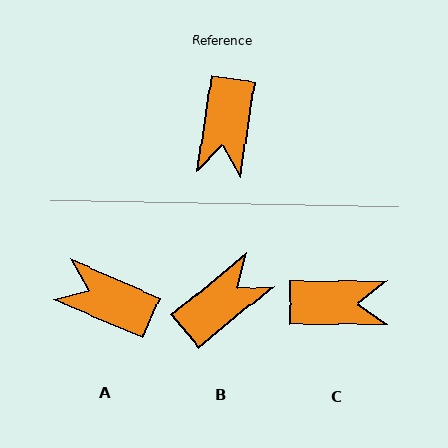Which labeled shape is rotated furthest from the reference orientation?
B, about 138 degrees away.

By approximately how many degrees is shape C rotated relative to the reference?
Approximately 99 degrees counter-clockwise.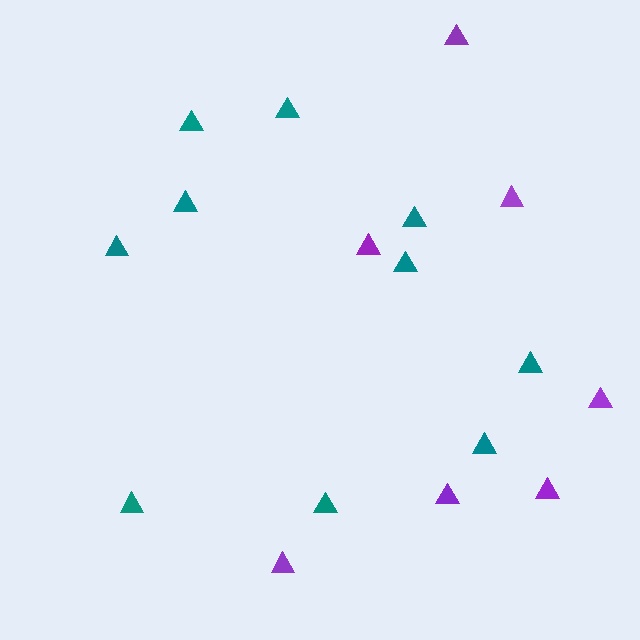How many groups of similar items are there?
There are 2 groups: one group of purple triangles (7) and one group of teal triangles (10).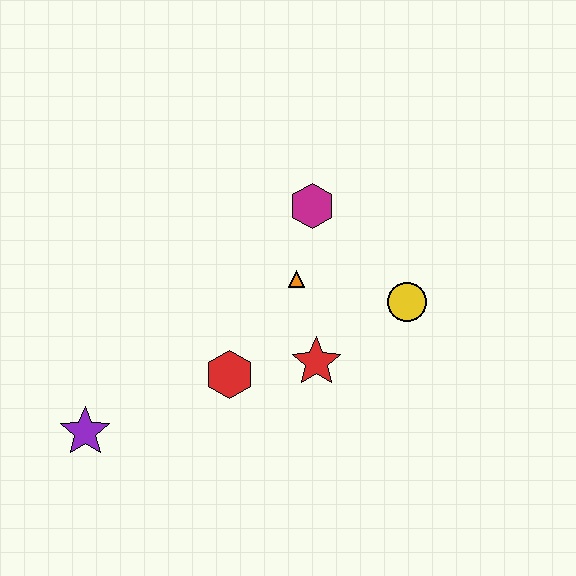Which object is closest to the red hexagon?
The red star is closest to the red hexagon.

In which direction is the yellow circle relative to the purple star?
The yellow circle is to the right of the purple star.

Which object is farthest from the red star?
The purple star is farthest from the red star.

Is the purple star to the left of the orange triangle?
Yes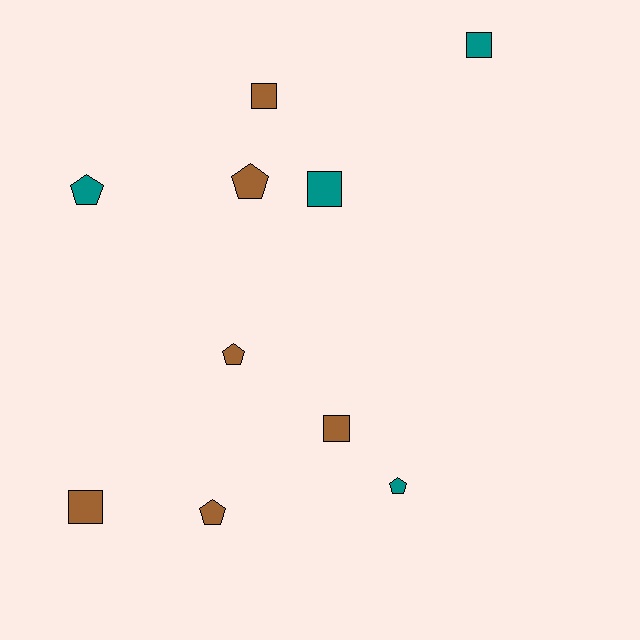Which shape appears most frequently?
Square, with 5 objects.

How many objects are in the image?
There are 10 objects.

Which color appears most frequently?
Brown, with 6 objects.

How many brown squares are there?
There are 3 brown squares.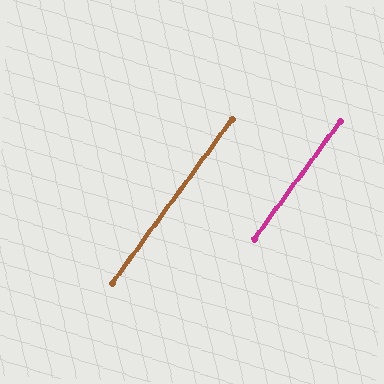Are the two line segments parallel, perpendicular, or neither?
Parallel — their directions differ by only 0.3°.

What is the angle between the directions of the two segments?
Approximately 0 degrees.